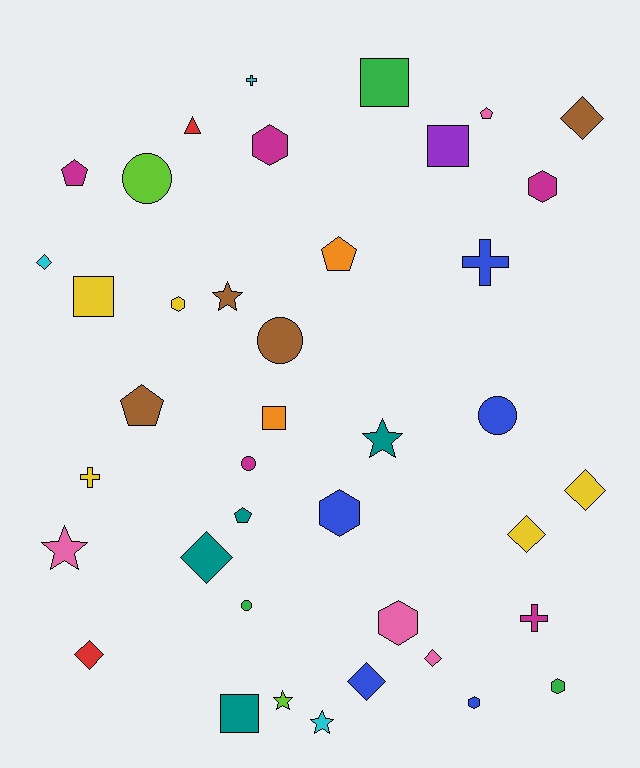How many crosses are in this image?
There are 4 crosses.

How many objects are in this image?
There are 40 objects.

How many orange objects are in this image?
There are 2 orange objects.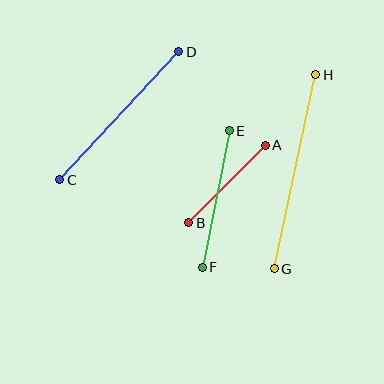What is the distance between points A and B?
The distance is approximately 109 pixels.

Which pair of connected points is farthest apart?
Points G and H are farthest apart.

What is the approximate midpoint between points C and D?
The midpoint is at approximately (119, 116) pixels.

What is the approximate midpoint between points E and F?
The midpoint is at approximately (216, 199) pixels.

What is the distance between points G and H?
The distance is approximately 198 pixels.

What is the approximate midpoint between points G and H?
The midpoint is at approximately (295, 172) pixels.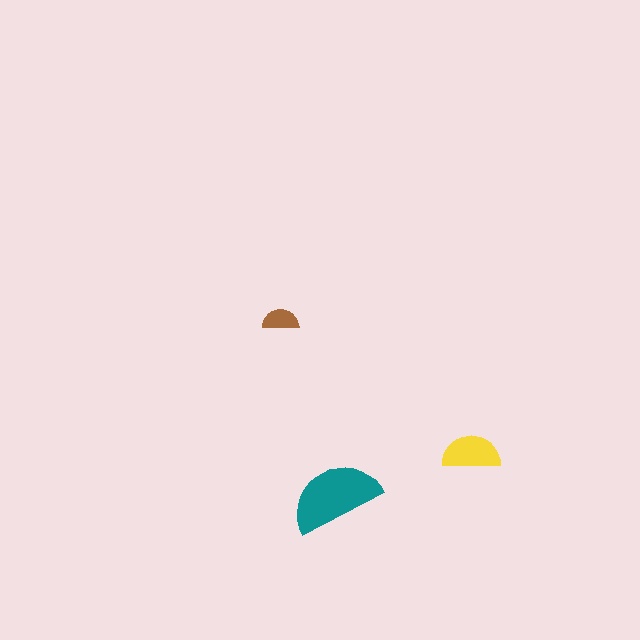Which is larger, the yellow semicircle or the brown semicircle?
The yellow one.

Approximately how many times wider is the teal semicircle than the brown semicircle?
About 2.5 times wider.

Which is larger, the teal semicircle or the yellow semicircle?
The teal one.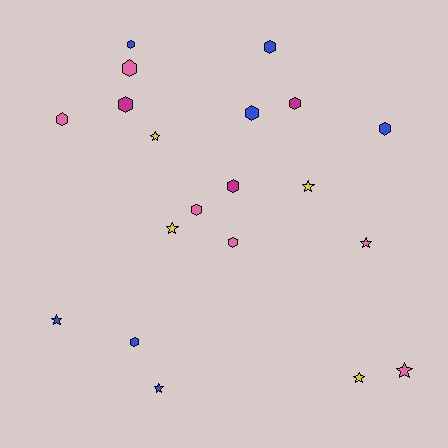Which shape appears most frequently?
Hexagon, with 12 objects.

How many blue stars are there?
There are 2 blue stars.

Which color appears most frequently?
Blue, with 7 objects.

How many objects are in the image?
There are 20 objects.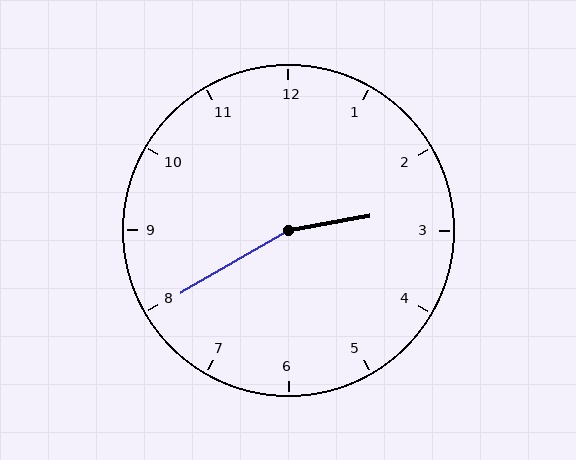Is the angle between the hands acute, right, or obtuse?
It is obtuse.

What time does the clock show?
2:40.